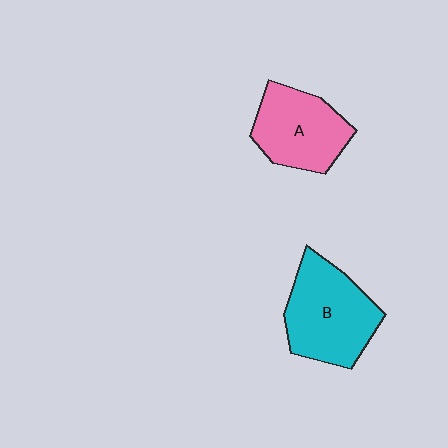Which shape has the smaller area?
Shape A (pink).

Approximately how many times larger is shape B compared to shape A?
Approximately 1.2 times.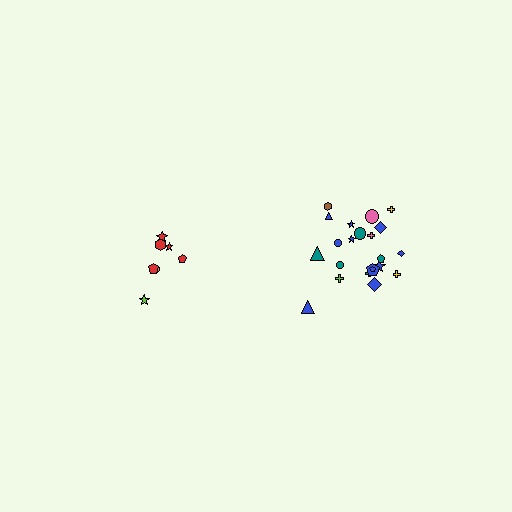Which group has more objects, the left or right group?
The right group.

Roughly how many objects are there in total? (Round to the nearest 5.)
Roughly 30 objects in total.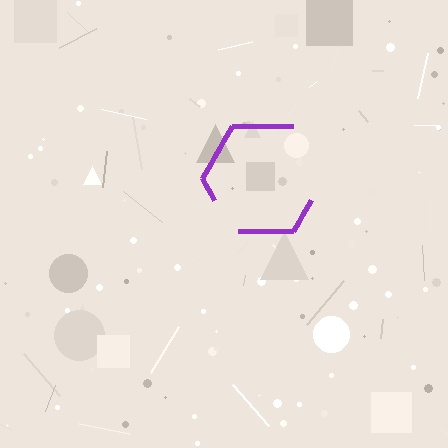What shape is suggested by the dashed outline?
The dashed outline suggests a hexagon.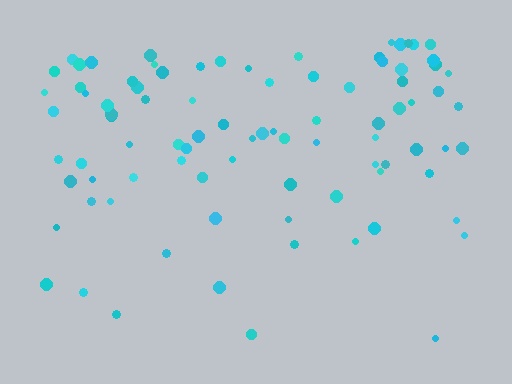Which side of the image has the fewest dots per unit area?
The bottom.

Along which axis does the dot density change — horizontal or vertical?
Vertical.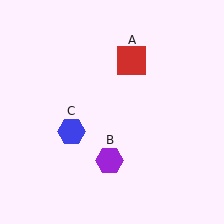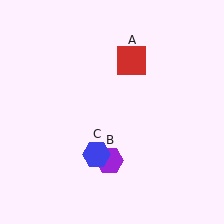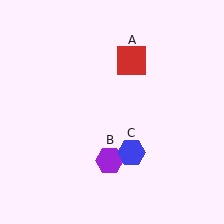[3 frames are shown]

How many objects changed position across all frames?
1 object changed position: blue hexagon (object C).